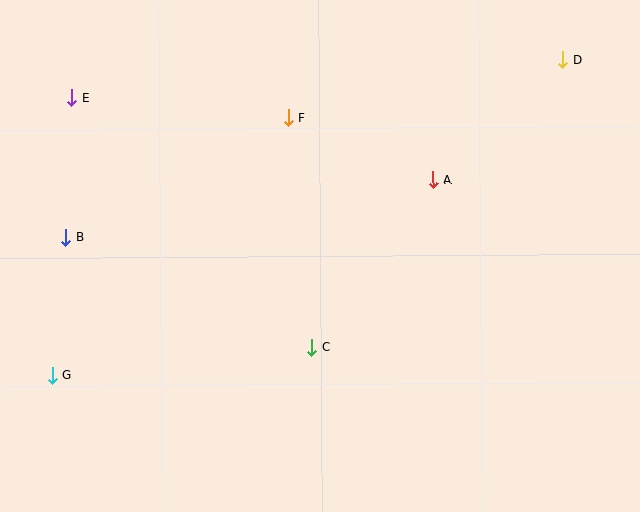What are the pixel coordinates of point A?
Point A is at (433, 180).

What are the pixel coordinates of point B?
Point B is at (66, 237).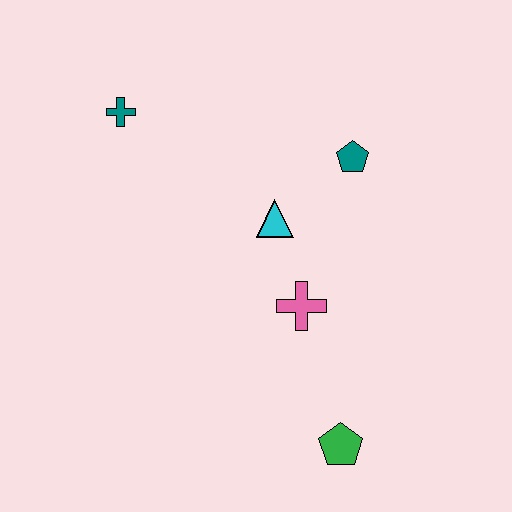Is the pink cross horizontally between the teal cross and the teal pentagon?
Yes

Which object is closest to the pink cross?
The cyan triangle is closest to the pink cross.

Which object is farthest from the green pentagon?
The teal cross is farthest from the green pentagon.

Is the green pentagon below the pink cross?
Yes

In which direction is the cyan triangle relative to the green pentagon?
The cyan triangle is above the green pentagon.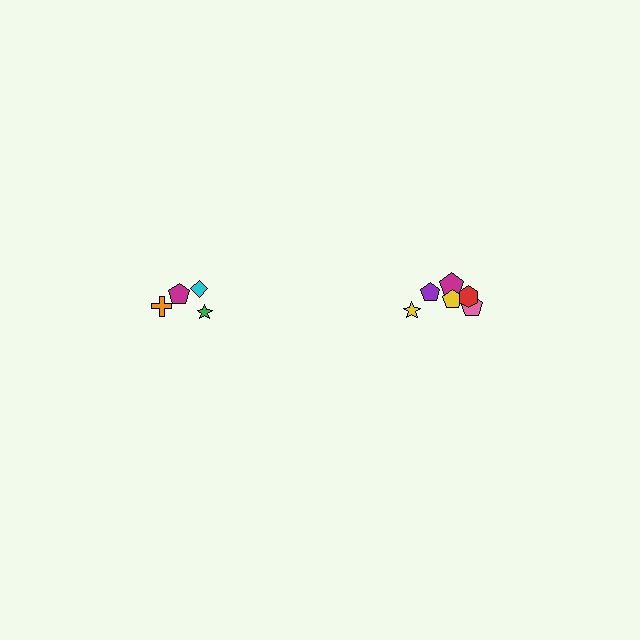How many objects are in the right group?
There are 6 objects.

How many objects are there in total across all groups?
There are 10 objects.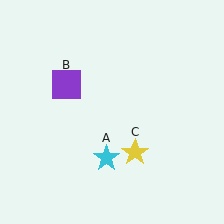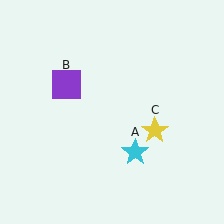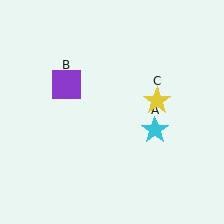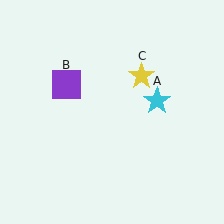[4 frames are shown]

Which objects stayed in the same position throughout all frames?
Purple square (object B) remained stationary.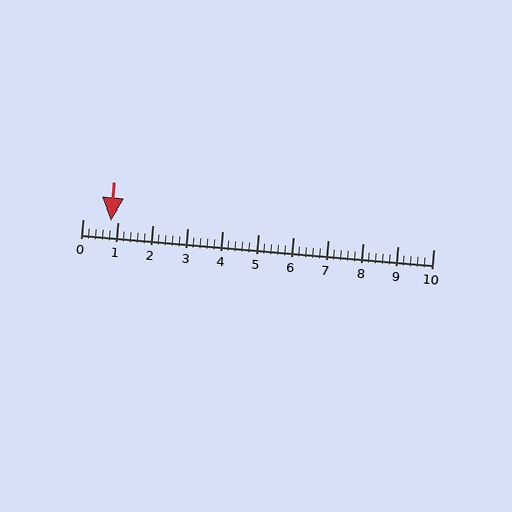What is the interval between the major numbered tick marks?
The major tick marks are spaced 1 units apart.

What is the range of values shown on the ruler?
The ruler shows values from 0 to 10.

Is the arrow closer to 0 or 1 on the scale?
The arrow is closer to 1.